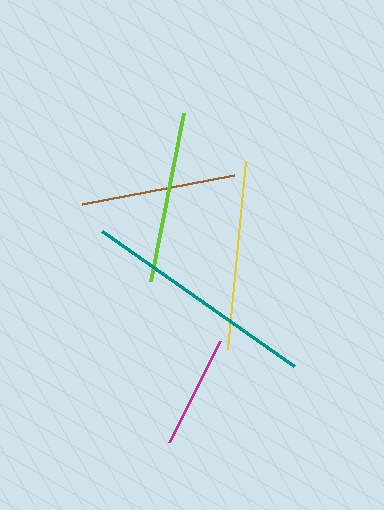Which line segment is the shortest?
The magenta line is the shortest at approximately 113 pixels.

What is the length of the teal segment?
The teal segment is approximately 235 pixels long.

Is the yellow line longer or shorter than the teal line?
The teal line is longer than the yellow line.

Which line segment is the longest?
The teal line is the longest at approximately 235 pixels.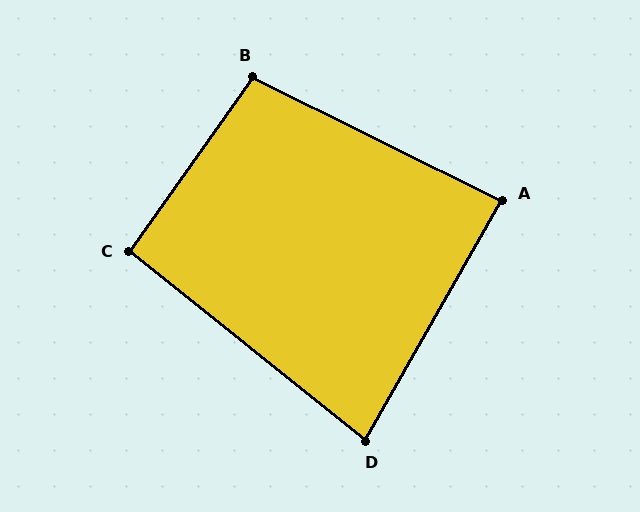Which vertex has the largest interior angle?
B, at approximately 99 degrees.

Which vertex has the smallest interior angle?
D, at approximately 81 degrees.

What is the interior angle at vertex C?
Approximately 93 degrees (approximately right).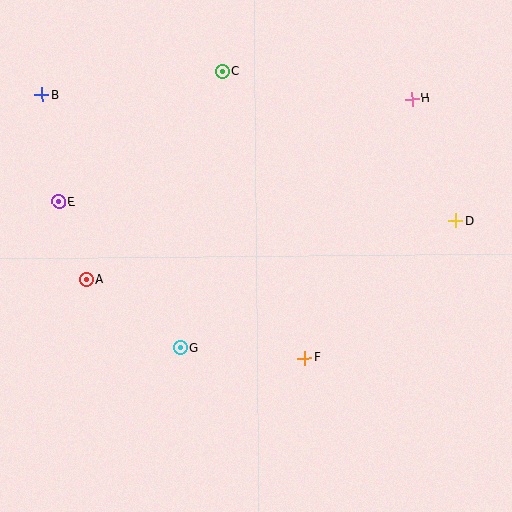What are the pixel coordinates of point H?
Point H is at (412, 99).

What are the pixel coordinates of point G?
Point G is at (180, 348).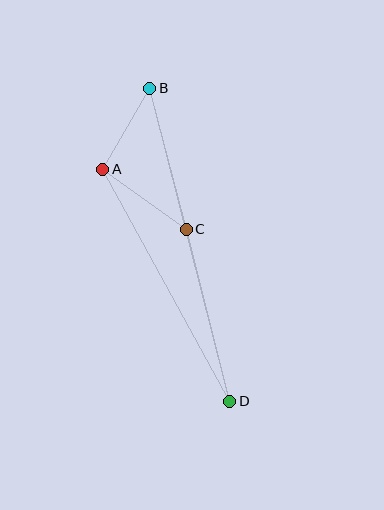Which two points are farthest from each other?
Points B and D are farthest from each other.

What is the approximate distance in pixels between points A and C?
The distance between A and C is approximately 103 pixels.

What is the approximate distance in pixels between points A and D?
The distance between A and D is approximately 265 pixels.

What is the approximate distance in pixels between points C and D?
The distance between C and D is approximately 177 pixels.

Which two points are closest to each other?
Points A and B are closest to each other.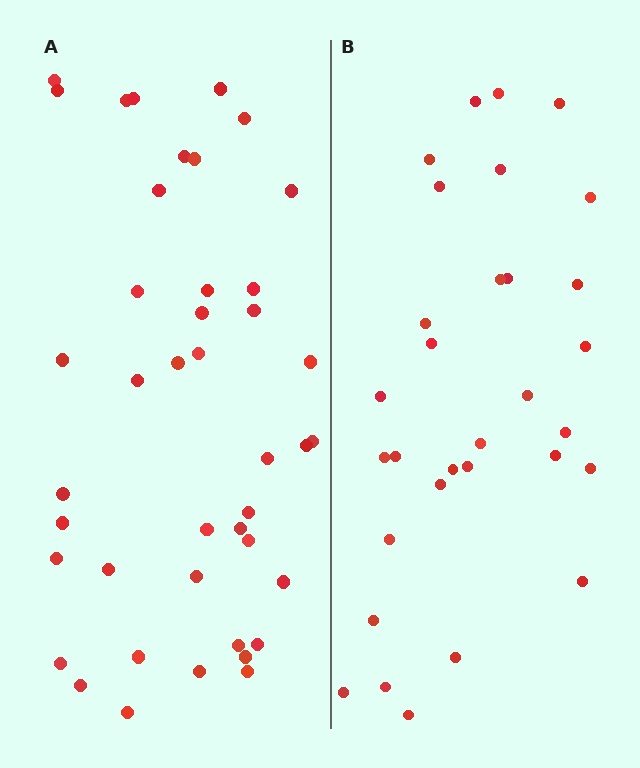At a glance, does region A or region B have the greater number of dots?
Region A (the left region) has more dots.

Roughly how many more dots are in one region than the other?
Region A has roughly 12 or so more dots than region B.